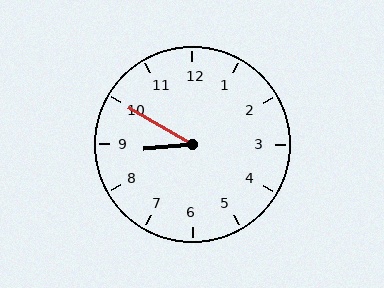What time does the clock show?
8:50.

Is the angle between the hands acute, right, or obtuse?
It is acute.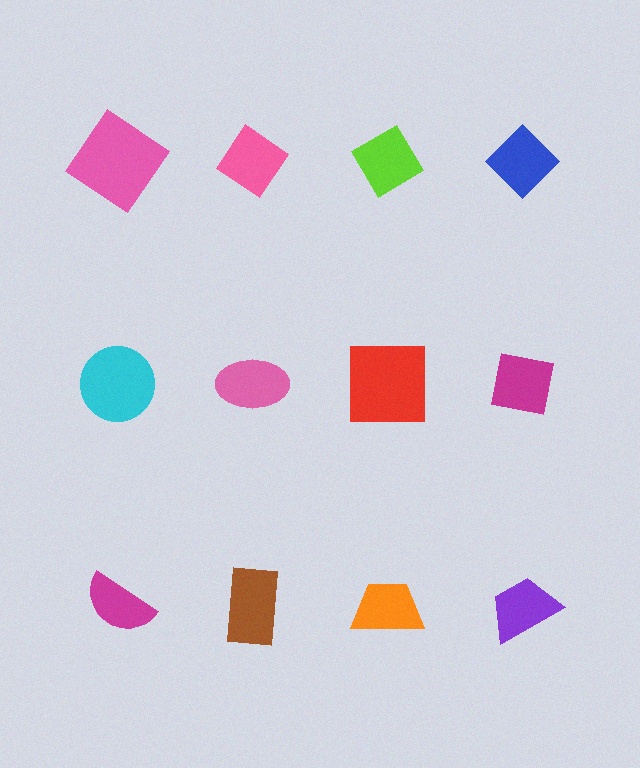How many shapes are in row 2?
4 shapes.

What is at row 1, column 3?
A lime diamond.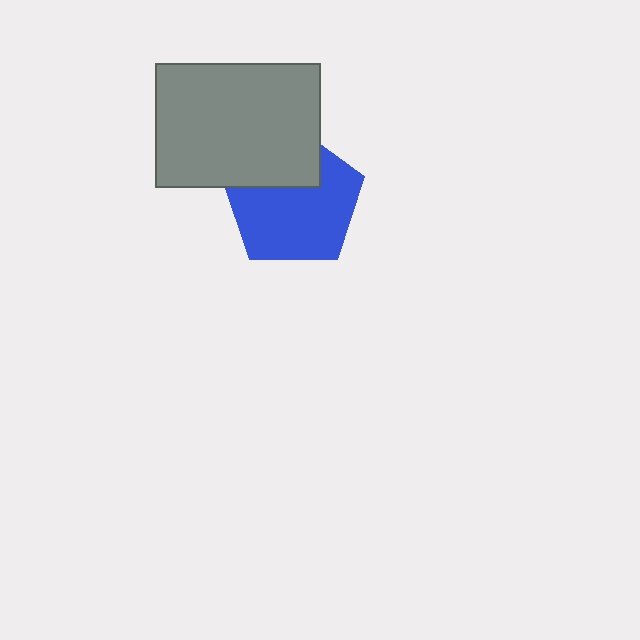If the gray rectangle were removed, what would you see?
You would see the complete blue pentagon.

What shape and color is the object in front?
The object in front is a gray rectangle.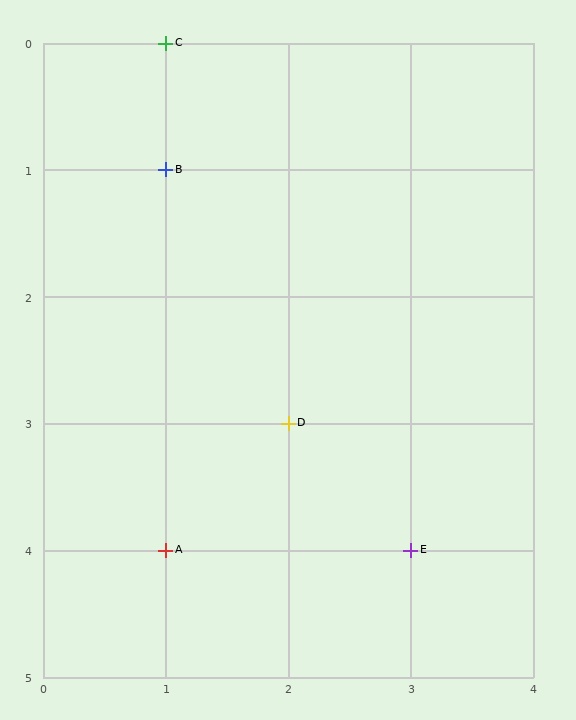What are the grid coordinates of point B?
Point B is at grid coordinates (1, 1).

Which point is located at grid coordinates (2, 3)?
Point D is at (2, 3).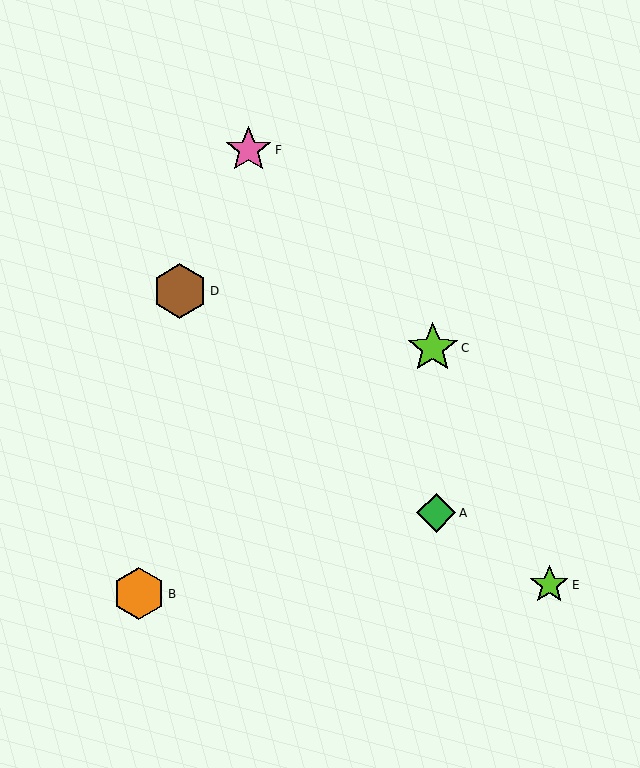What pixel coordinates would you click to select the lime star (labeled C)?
Click at (433, 348) to select the lime star C.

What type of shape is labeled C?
Shape C is a lime star.